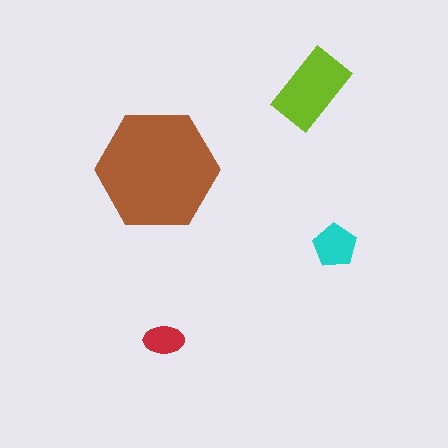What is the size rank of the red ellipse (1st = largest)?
4th.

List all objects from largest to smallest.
The brown hexagon, the lime rectangle, the cyan pentagon, the red ellipse.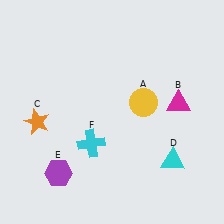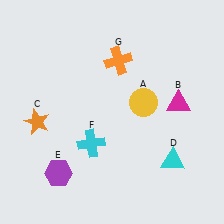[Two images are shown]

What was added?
An orange cross (G) was added in Image 2.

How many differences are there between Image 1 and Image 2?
There is 1 difference between the two images.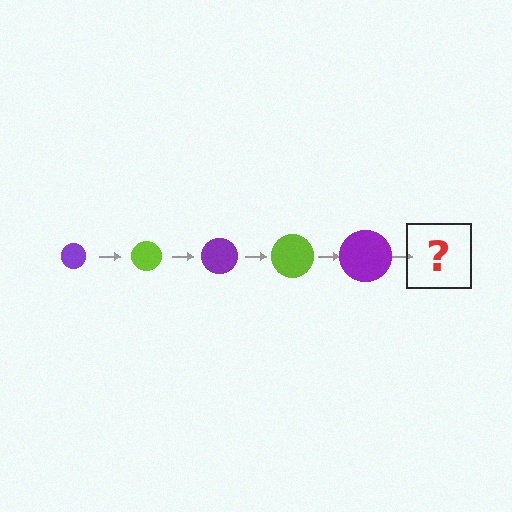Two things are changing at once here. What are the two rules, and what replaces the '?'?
The two rules are that the circle grows larger each step and the color cycles through purple and lime. The '?' should be a lime circle, larger than the previous one.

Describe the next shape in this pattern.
It should be a lime circle, larger than the previous one.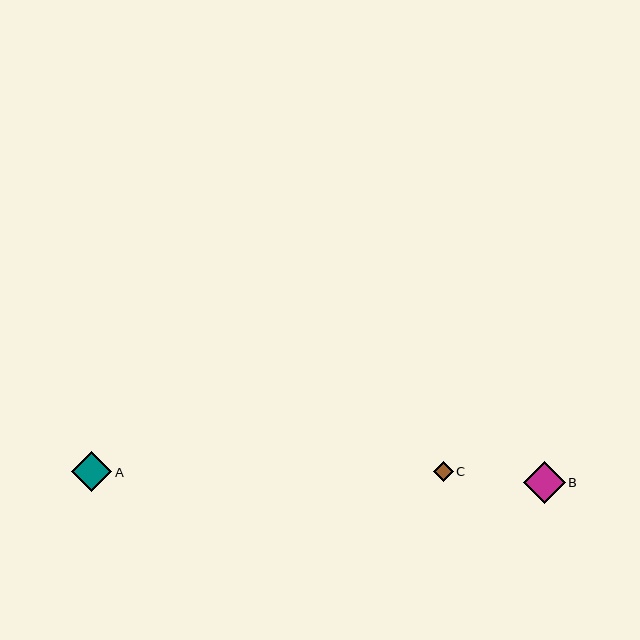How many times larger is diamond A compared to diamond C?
Diamond A is approximately 2.1 times the size of diamond C.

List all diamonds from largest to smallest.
From largest to smallest: B, A, C.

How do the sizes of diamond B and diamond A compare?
Diamond B and diamond A are approximately the same size.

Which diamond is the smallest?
Diamond C is the smallest with a size of approximately 20 pixels.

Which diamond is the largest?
Diamond B is the largest with a size of approximately 42 pixels.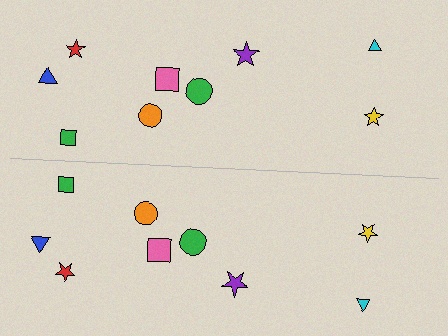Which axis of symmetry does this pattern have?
The pattern has a horizontal axis of symmetry running through the center of the image.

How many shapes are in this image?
There are 18 shapes in this image.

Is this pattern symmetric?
Yes, this pattern has bilateral (reflection) symmetry.